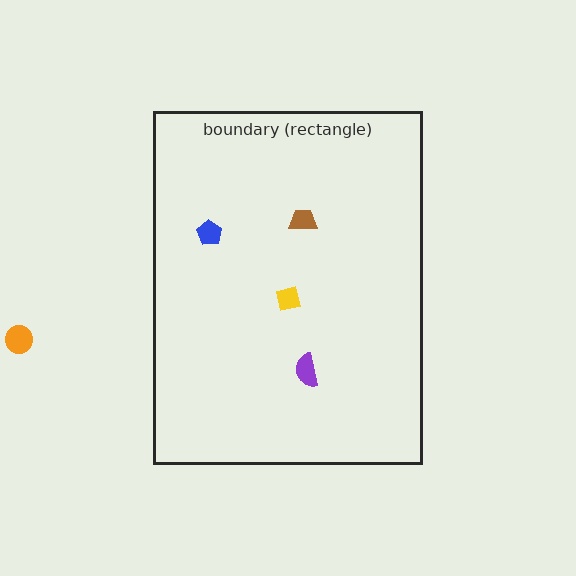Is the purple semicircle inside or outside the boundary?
Inside.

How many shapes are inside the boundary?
4 inside, 1 outside.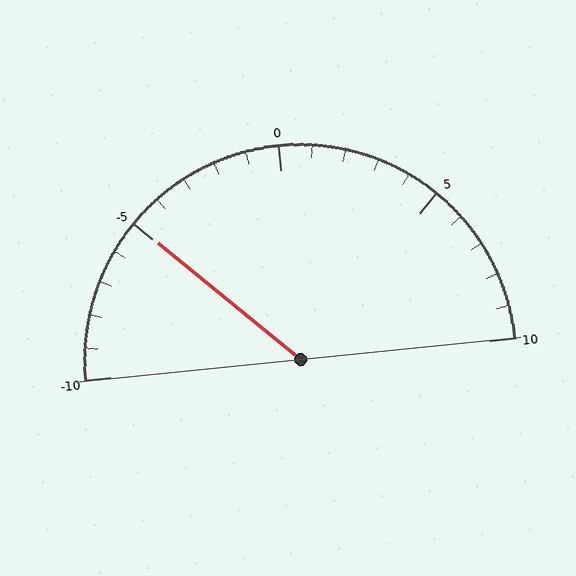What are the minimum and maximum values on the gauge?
The gauge ranges from -10 to 10.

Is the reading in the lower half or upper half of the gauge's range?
The reading is in the lower half of the range (-10 to 10).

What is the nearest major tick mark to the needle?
The nearest major tick mark is -5.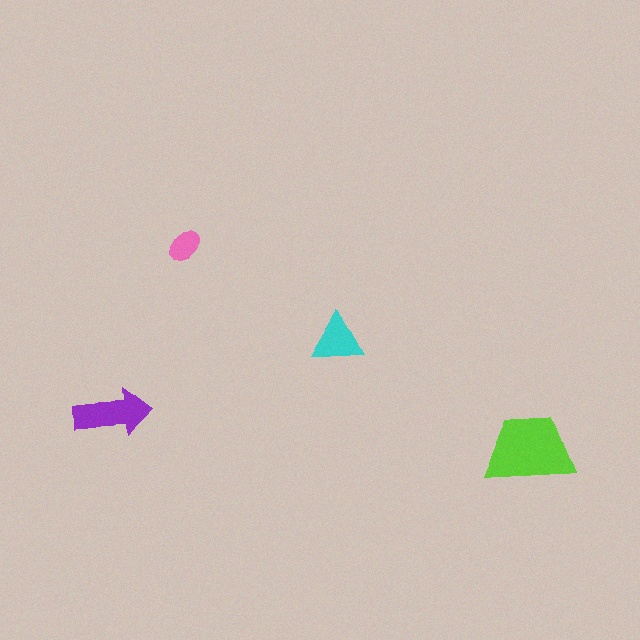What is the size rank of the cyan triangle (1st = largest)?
3rd.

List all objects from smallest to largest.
The pink ellipse, the cyan triangle, the purple arrow, the lime trapezoid.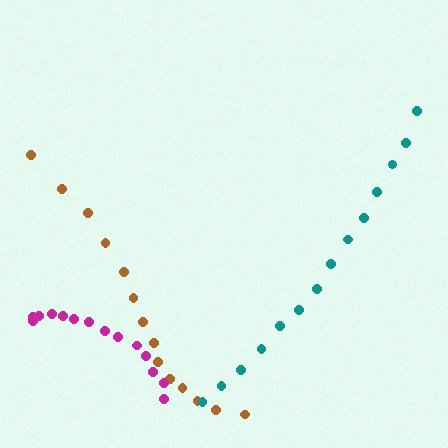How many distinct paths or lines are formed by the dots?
There are 3 distinct paths.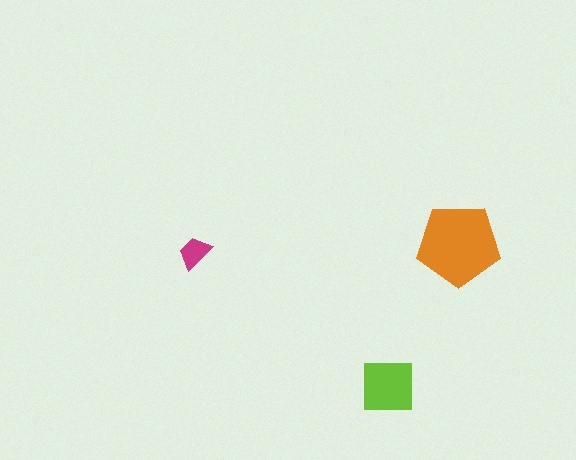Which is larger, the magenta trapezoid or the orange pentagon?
The orange pentagon.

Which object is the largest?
The orange pentagon.